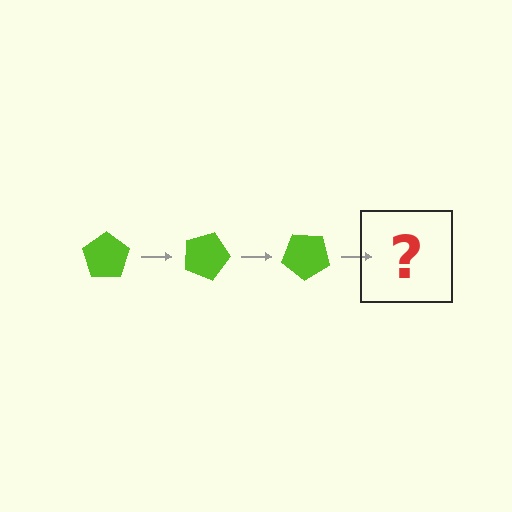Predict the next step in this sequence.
The next step is a lime pentagon rotated 60 degrees.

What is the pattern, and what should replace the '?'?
The pattern is that the pentagon rotates 20 degrees each step. The '?' should be a lime pentagon rotated 60 degrees.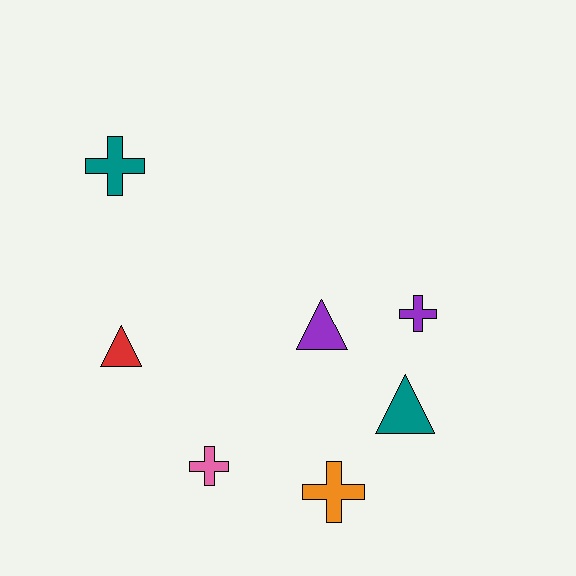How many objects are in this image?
There are 7 objects.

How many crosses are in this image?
There are 4 crosses.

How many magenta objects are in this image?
There are no magenta objects.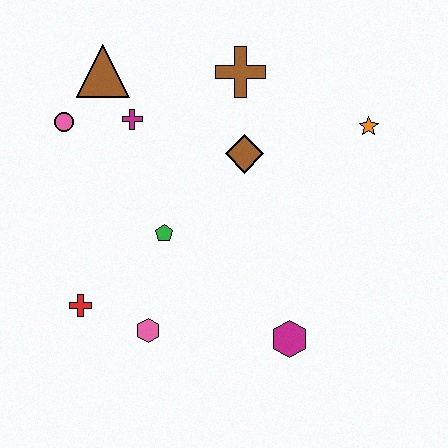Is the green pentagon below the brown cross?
Yes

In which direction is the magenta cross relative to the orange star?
The magenta cross is to the left of the orange star.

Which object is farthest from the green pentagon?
The orange star is farthest from the green pentagon.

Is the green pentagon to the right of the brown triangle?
Yes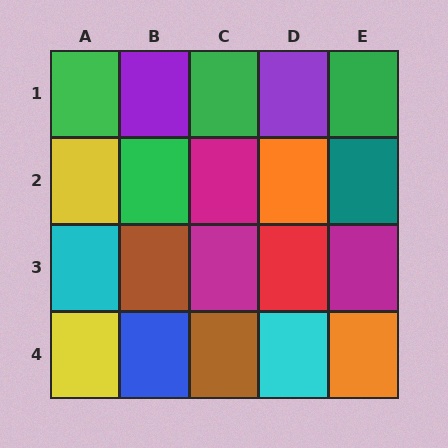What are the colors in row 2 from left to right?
Yellow, green, magenta, orange, teal.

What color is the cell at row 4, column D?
Cyan.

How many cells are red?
1 cell is red.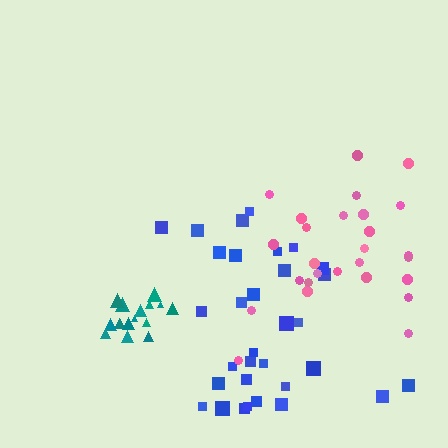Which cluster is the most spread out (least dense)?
Blue.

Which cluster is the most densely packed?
Teal.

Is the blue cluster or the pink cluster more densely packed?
Pink.